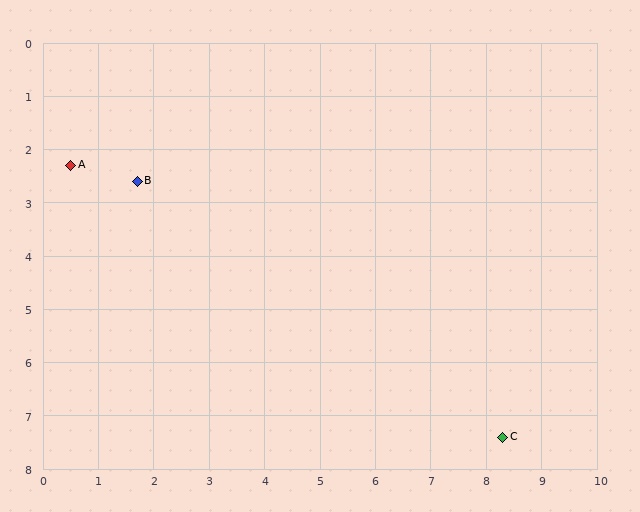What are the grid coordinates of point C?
Point C is at approximately (8.3, 7.4).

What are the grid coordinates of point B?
Point B is at approximately (1.7, 2.6).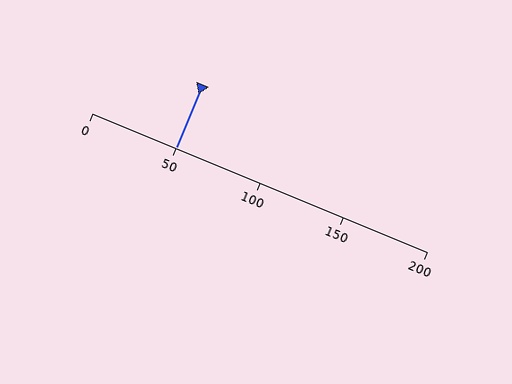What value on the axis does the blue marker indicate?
The marker indicates approximately 50.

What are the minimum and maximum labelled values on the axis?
The axis runs from 0 to 200.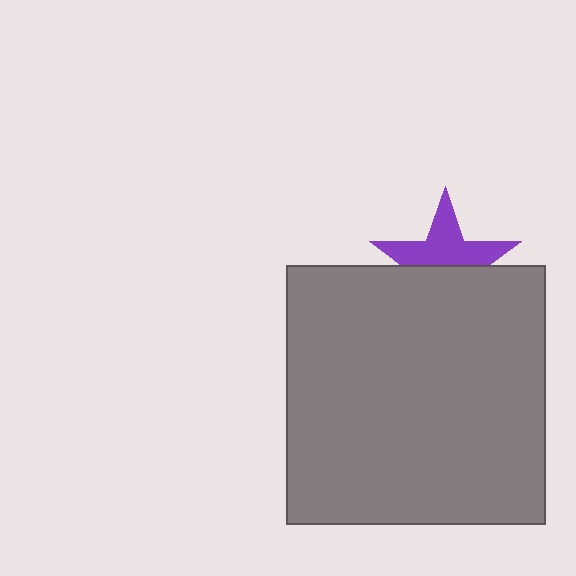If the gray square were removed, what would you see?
You would see the complete purple star.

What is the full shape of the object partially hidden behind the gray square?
The partially hidden object is a purple star.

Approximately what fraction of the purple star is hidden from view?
Roughly 47% of the purple star is hidden behind the gray square.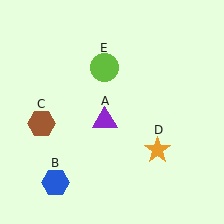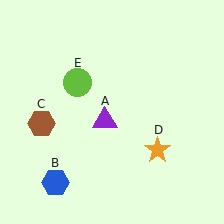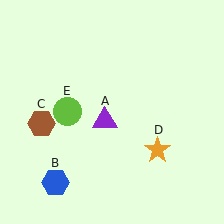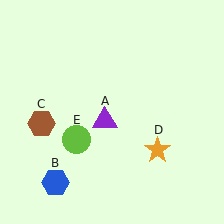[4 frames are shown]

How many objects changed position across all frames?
1 object changed position: lime circle (object E).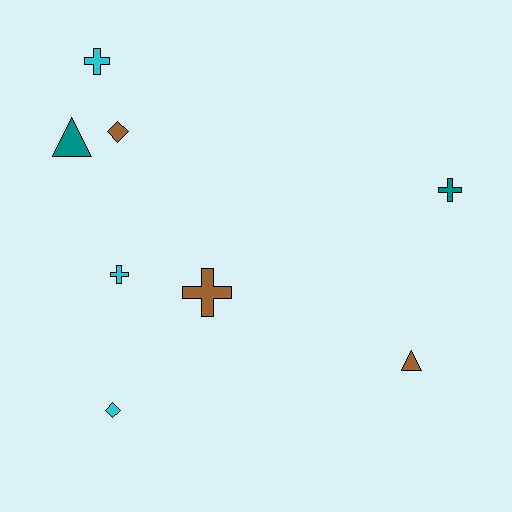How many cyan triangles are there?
There are no cyan triangles.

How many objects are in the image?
There are 8 objects.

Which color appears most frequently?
Brown, with 3 objects.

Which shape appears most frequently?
Cross, with 4 objects.